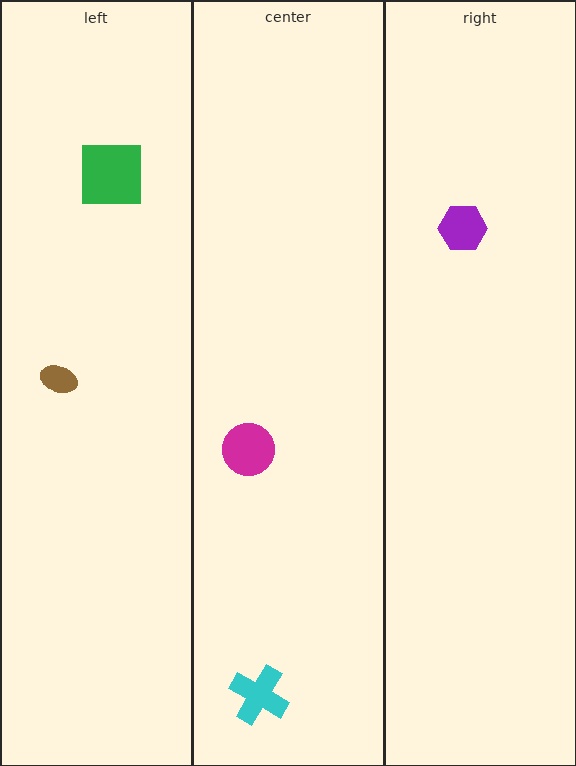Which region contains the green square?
The left region.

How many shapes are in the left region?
2.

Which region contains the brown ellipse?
The left region.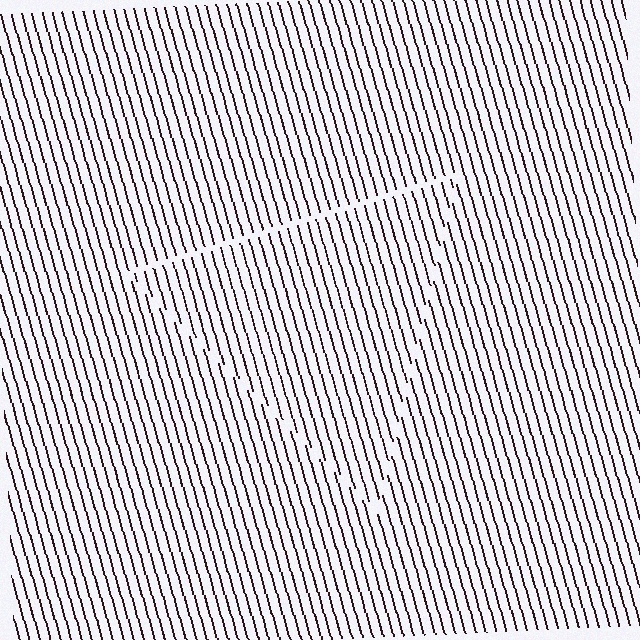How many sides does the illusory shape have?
3 sides — the line-ends trace a triangle.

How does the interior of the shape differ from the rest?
The interior of the shape contains the same grating, shifted by half a period — the contour is defined by the phase discontinuity where line-ends from the inner and outer gratings abut.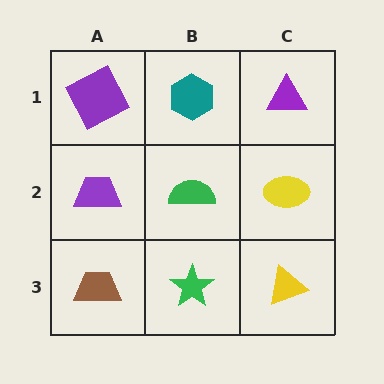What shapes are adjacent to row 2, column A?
A purple square (row 1, column A), a brown trapezoid (row 3, column A), a green semicircle (row 2, column B).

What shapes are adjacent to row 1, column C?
A yellow ellipse (row 2, column C), a teal hexagon (row 1, column B).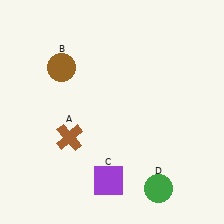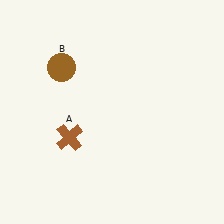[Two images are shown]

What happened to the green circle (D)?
The green circle (D) was removed in Image 2. It was in the bottom-right area of Image 1.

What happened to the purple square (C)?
The purple square (C) was removed in Image 2. It was in the bottom-left area of Image 1.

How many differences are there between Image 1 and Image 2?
There are 2 differences between the two images.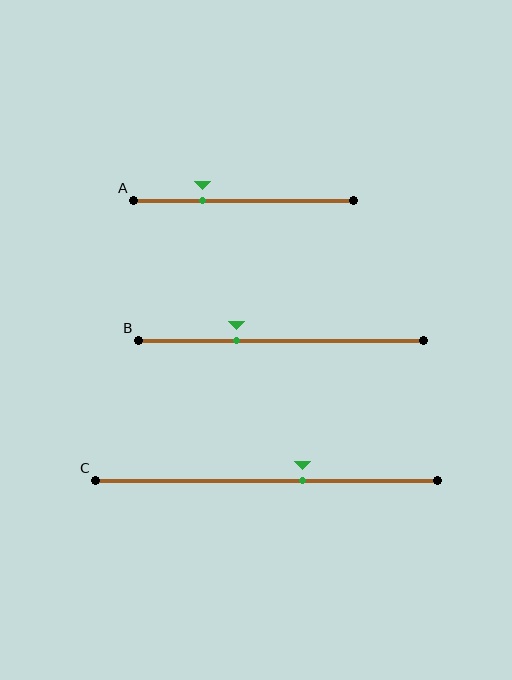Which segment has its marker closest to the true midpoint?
Segment C has its marker closest to the true midpoint.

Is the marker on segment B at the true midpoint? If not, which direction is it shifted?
No, the marker on segment B is shifted to the left by about 16% of the segment length.